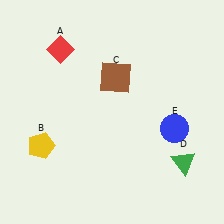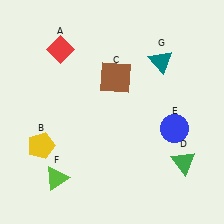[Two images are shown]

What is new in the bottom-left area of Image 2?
A lime triangle (F) was added in the bottom-left area of Image 2.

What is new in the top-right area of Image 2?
A teal triangle (G) was added in the top-right area of Image 2.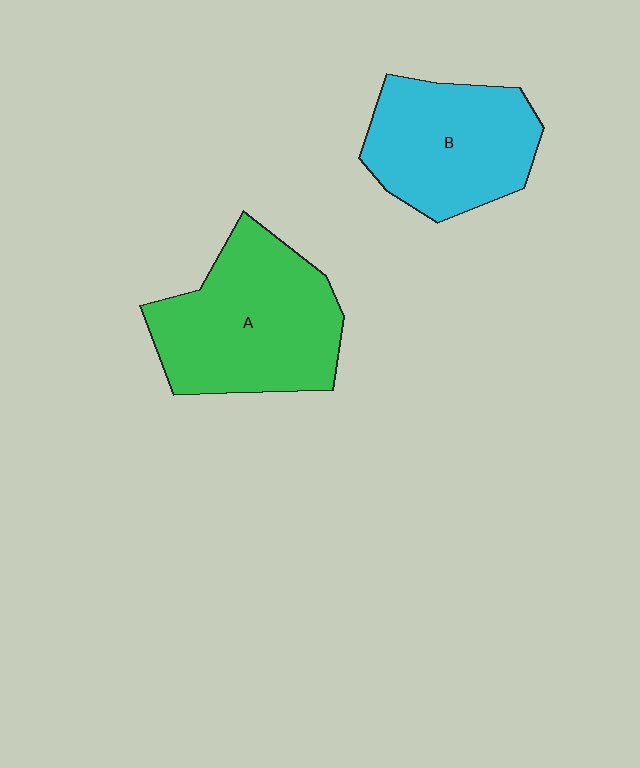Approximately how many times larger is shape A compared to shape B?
Approximately 1.2 times.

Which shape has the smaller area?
Shape B (cyan).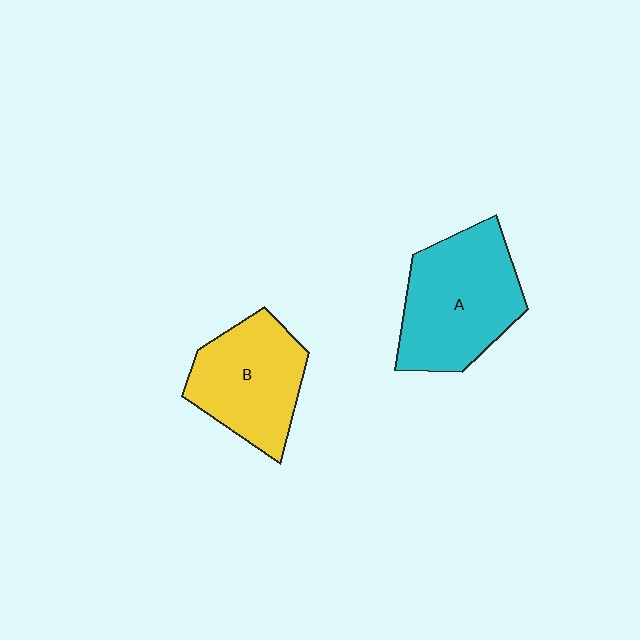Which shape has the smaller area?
Shape B (yellow).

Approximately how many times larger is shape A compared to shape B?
Approximately 1.2 times.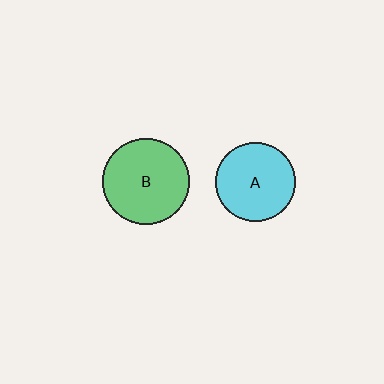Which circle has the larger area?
Circle B (green).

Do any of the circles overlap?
No, none of the circles overlap.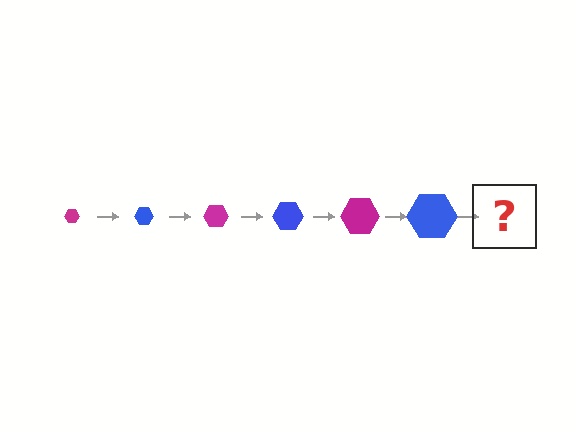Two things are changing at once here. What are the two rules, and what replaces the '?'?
The two rules are that the hexagon grows larger each step and the color cycles through magenta and blue. The '?' should be a magenta hexagon, larger than the previous one.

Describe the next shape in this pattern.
It should be a magenta hexagon, larger than the previous one.